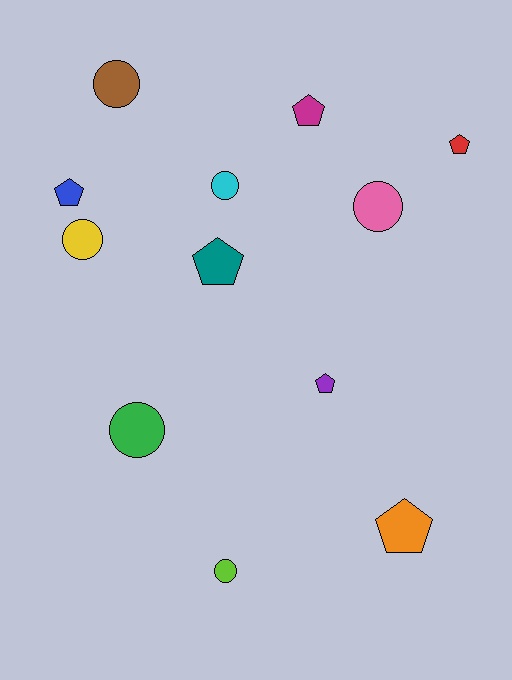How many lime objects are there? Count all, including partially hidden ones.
There is 1 lime object.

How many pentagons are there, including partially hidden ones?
There are 6 pentagons.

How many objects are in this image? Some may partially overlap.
There are 12 objects.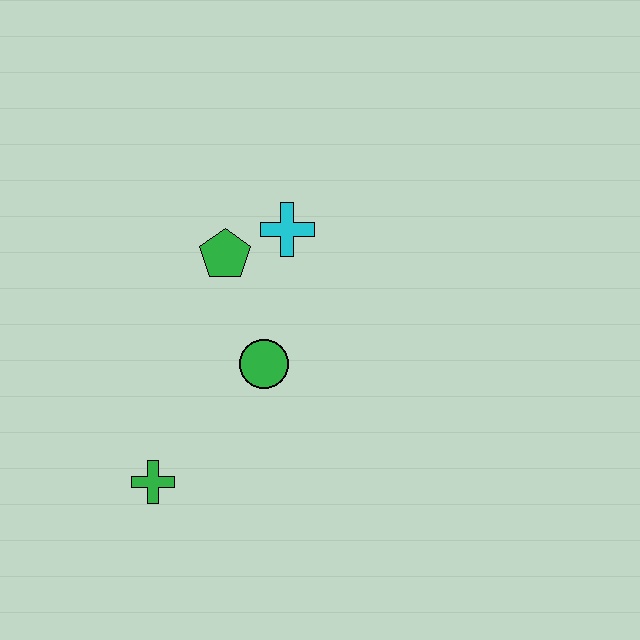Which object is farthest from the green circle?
The green cross is farthest from the green circle.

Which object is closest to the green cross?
The green circle is closest to the green cross.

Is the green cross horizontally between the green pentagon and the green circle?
No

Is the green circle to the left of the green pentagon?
No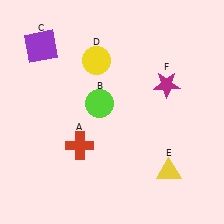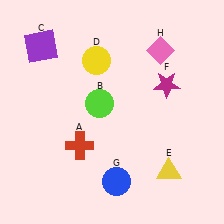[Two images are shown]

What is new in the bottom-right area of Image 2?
A blue circle (G) was added in the bottom-right area of Image 2.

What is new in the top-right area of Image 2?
A pink diamond (H) was added in the top-right area of Image 2.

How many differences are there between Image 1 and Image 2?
There are 2 differences between the two images.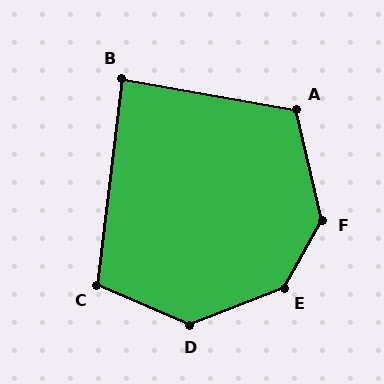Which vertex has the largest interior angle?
E, at approximately 141 degrees.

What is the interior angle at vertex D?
Approximately 135 degrees (obtuse).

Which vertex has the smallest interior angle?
B, at approximately 87 degrees.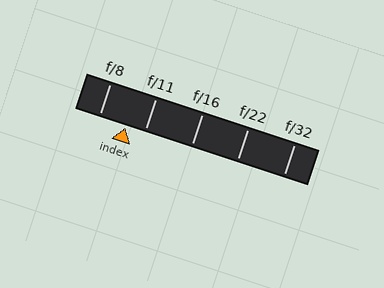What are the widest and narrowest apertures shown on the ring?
The widest aperture shown is f/8 and the narrowest is f/32.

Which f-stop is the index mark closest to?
The index mark is closest to f/11.